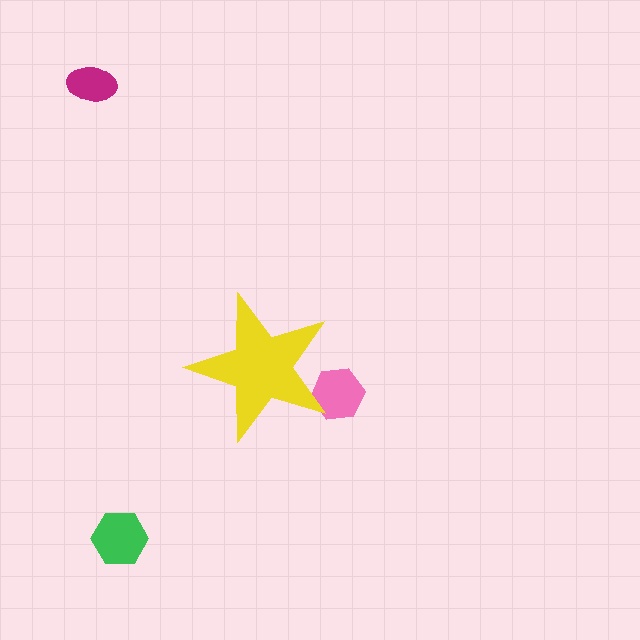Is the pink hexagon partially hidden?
Yes, the pink hexagon is partially hidden behind the yellow star.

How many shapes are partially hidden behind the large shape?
1 shape is partially hidden.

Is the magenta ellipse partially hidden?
No, the magenta ellipse is fully visible.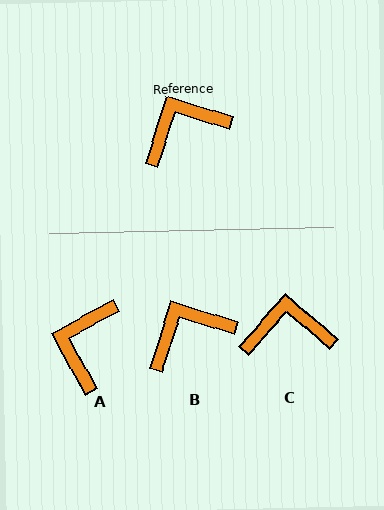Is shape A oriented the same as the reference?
No, it is off by about 46 degrees.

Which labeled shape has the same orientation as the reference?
B.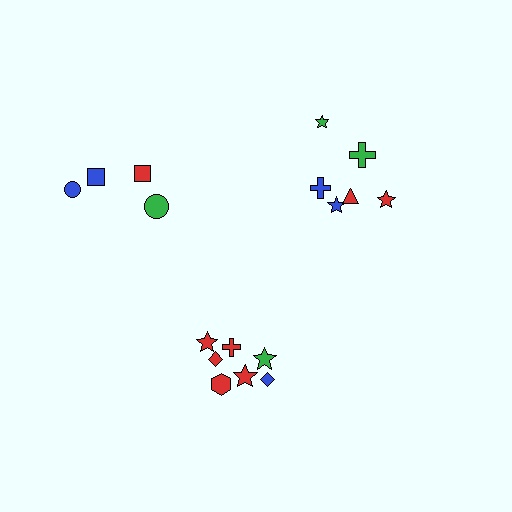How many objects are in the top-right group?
There are 6 objects.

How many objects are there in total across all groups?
There are 17 objects.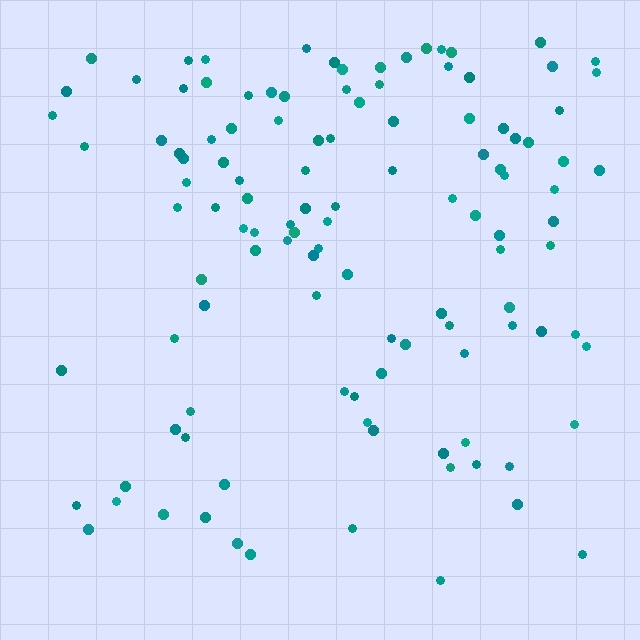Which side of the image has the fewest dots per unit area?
The bottom.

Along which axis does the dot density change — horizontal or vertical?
Vertical.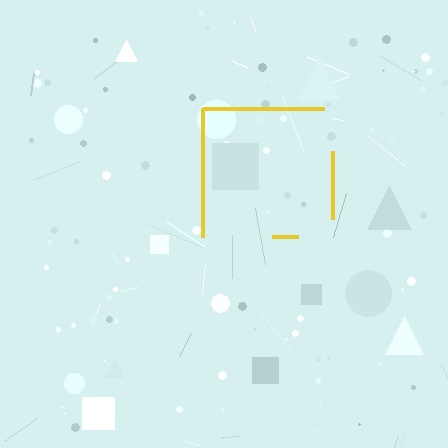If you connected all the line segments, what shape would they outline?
They would outline a square.